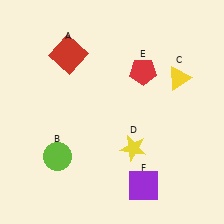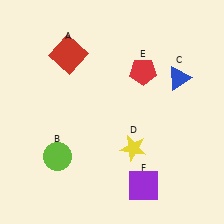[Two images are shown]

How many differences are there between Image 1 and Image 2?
There is 1 difference between the two images.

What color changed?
The triangle (C) changed from yellow in Image 1 to blue in Image 2.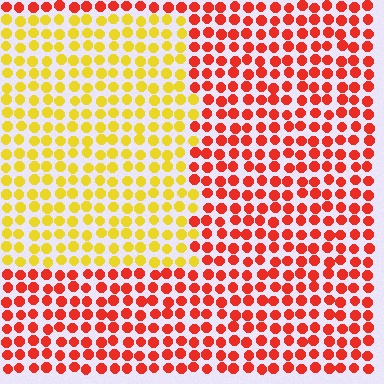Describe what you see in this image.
The image is filled with small red elements in a uniform arrangement. A rectangle-shaped region is visible where the elements are tinted to a slightly different hue, forming a subtle color boundary.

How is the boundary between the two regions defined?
The boundary is defined purely by a slight shift in hue (about 52 degrees). Spacing, size, and orientation are identical on both sides.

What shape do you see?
I see a rectangle.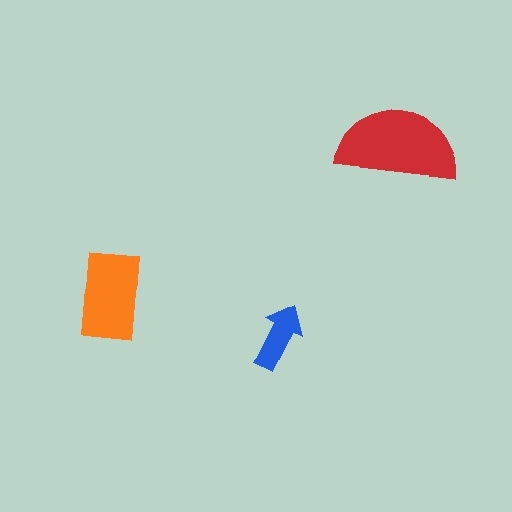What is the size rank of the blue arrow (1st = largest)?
3rd.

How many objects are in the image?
There are 3 objects in the image.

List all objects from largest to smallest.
The red semicircle, the orange rectangle, the blue arrow.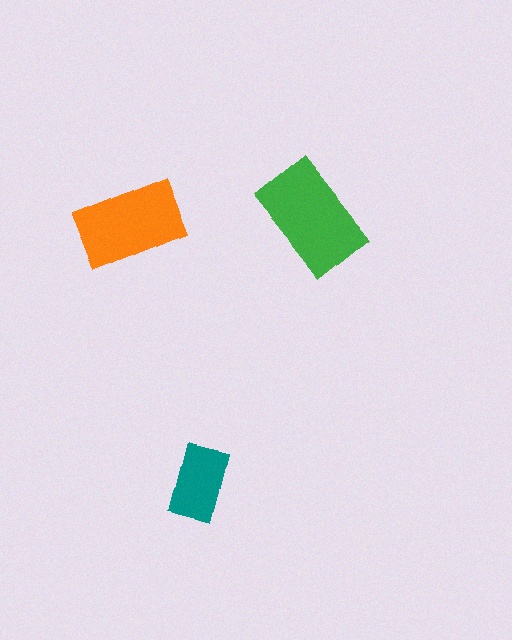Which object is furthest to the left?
The orange rectangle is leftmost.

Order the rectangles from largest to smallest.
the green one, the orange one, the teal one.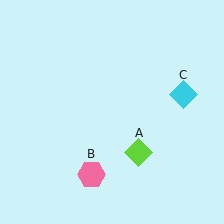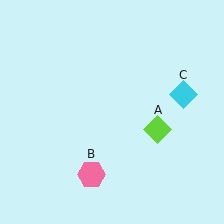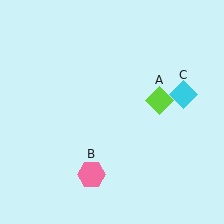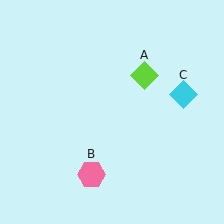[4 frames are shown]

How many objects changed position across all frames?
1 object changed position: lime diamond (object A).